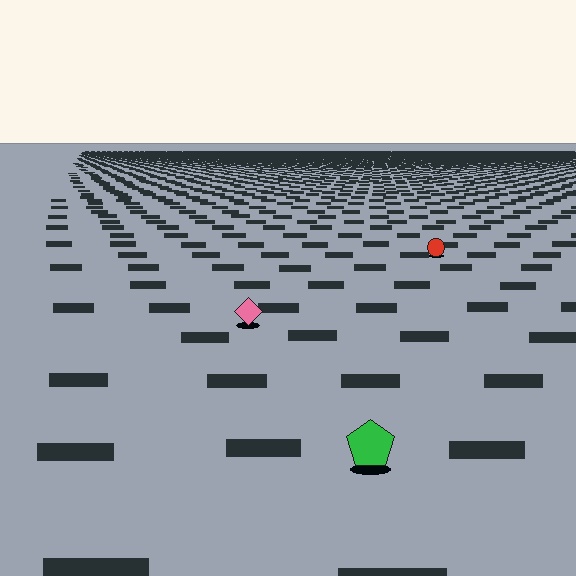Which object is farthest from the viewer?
The red circle is farthest from the viewer. It appears smaller and the ground texture around it is denser.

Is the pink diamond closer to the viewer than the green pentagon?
No. The green pentagon is closer — you can tell from the texture gradient: the ground texture is coarser near it.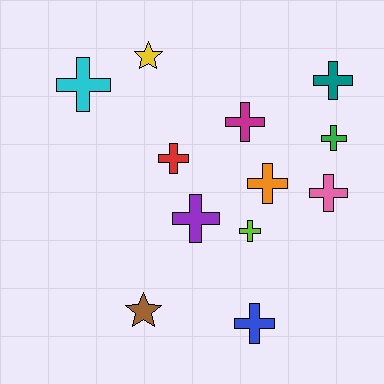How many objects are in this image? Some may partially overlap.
There are 12 objects.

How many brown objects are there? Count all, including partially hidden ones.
There is 1 brown object.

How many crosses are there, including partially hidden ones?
There are 10 crosses.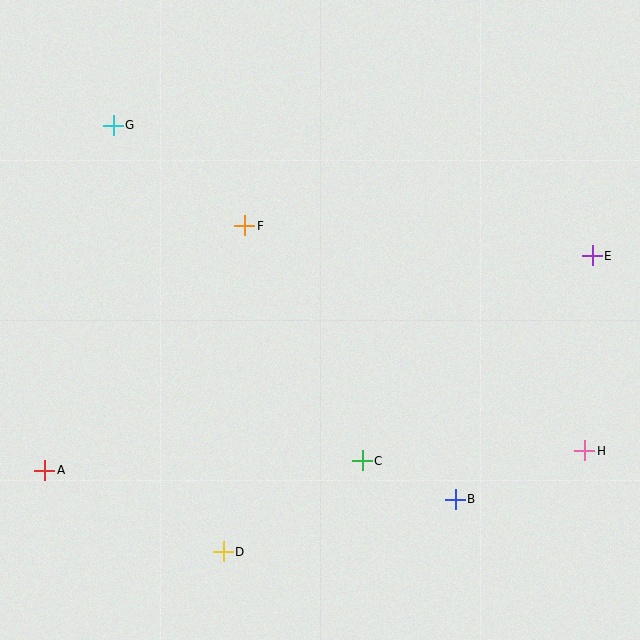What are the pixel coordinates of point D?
Point D is at (223, 552).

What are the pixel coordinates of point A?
Point A is at (45, 470).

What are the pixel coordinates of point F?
Point F is at (245, 226).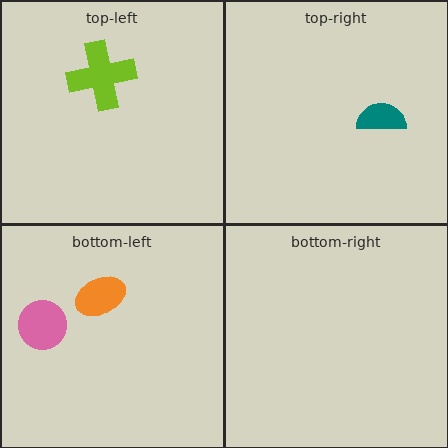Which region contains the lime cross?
The top-left region.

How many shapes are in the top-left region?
1.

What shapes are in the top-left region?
The lime cross.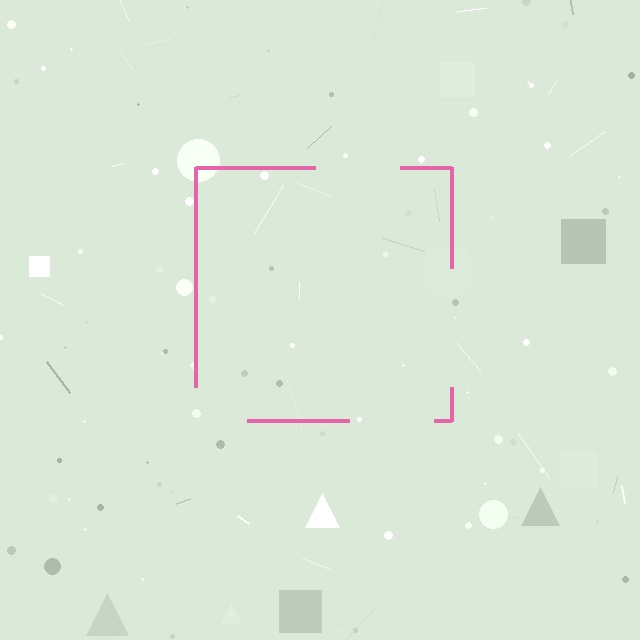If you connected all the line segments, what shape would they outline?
They would outline a square.